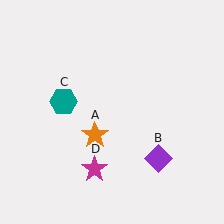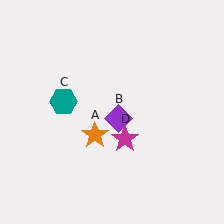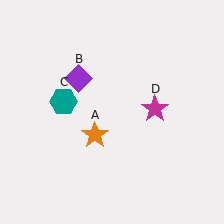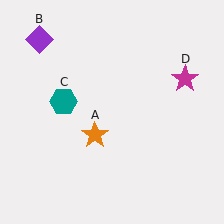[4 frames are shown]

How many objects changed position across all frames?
2 objects changed position: purple diamond (object B), magenta star (object D).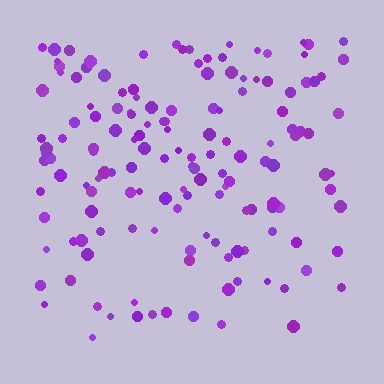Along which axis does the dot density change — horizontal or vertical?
Vertical.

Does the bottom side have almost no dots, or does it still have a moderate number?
Still a moderate number, just noticeably fewer than the top.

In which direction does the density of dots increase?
From bottom to top, with the top side densest.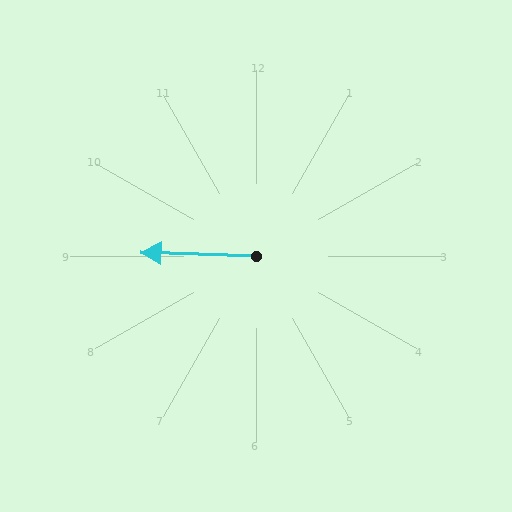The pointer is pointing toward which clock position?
Roughly 9 o'clock.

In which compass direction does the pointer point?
West.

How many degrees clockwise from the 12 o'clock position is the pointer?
Approximately 272 degrees.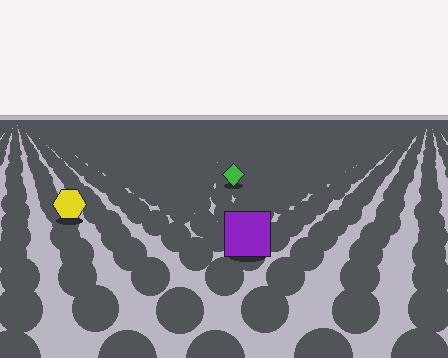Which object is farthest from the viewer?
The green diamond is farthest from the viewer. It appears smaller and the ground texture around it is denser.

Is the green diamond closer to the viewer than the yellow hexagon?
No. The yellow hexagon is closer — you can tell from the texture gradient: the ground texture is coarser near it.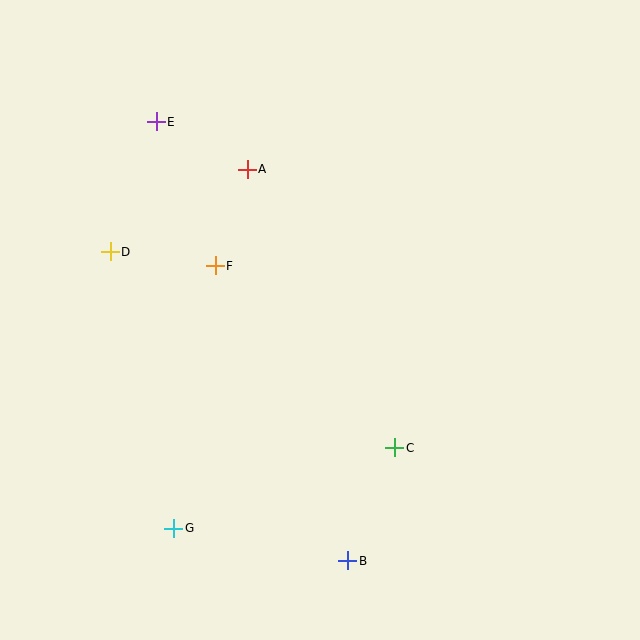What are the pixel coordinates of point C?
Point C is at (395, 448).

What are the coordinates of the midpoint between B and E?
The midpoint between B and E is at (252, 341).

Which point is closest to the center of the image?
Point F at (215, 266) is closest to the center.